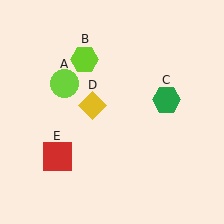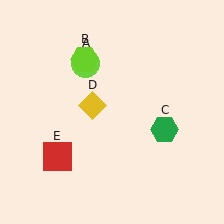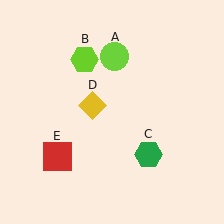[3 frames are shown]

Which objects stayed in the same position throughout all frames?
Lime hexagon (object B) and yellow diamond (object D) and red square (object E) remained stationary.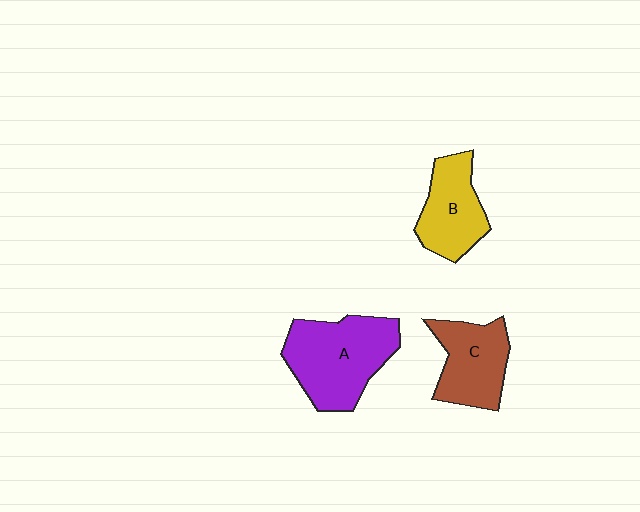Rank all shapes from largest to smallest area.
From largest to smallest: A (purple), C (brown), B (yellow).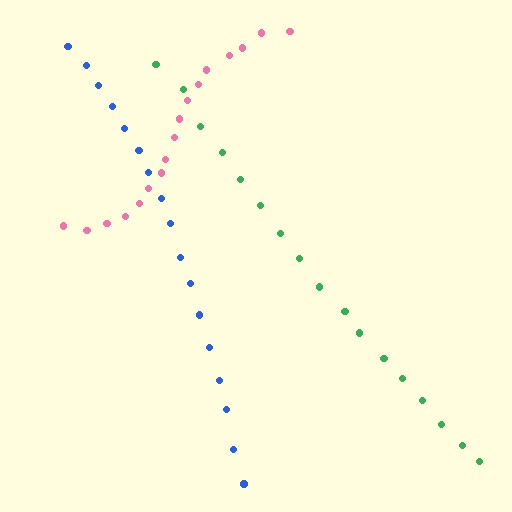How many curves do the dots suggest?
There are 3 distinct paths.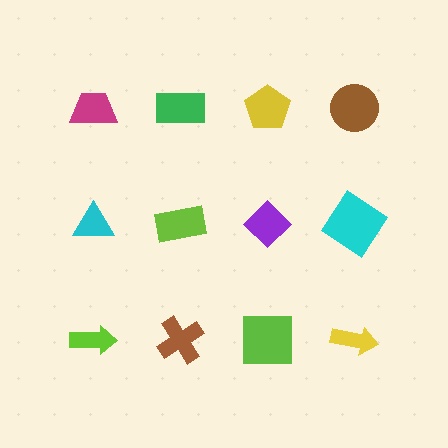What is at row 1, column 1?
A magenta trapezoid.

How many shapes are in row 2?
4 shapes.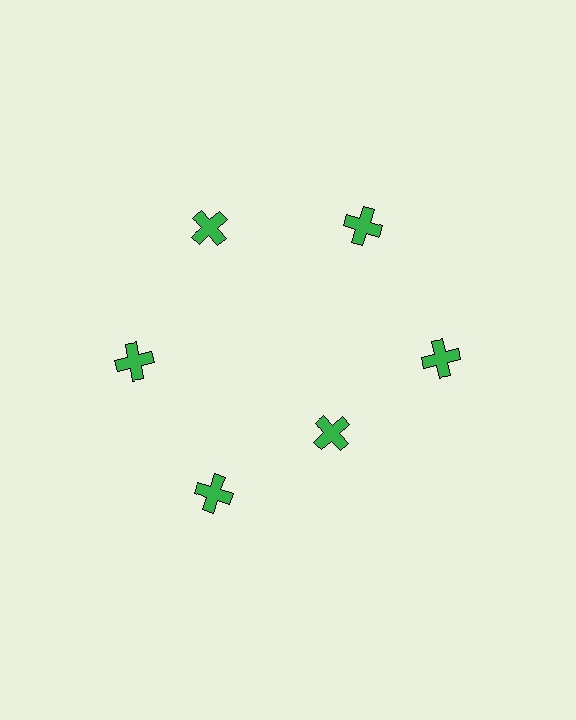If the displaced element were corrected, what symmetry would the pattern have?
It would have 6-fold rotational symmetry — the pattern would map onto itself every 60 degrees.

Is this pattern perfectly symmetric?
No. The 6 green crosses are arranged in a ring, but one element near the 5 o'clock position is pulled inward toward the center, breaking the 6-fold rotational symmetry.